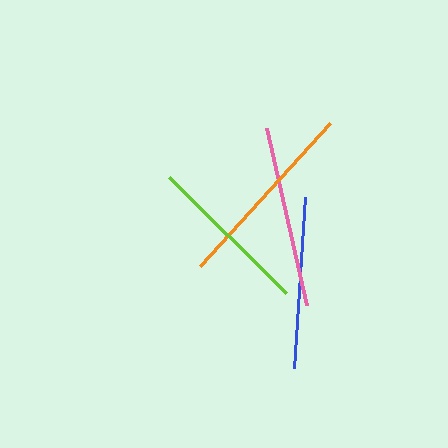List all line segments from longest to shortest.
From longest to shortest: orange, pink, blue, lime.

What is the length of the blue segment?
The blue segment is approximately 171 pixels long.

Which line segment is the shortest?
The lime line is the shortest at approximately 165 pixels.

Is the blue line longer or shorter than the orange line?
The orange line is longer than the blue line.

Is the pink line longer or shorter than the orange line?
The orange line is longer than the pink line.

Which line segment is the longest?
The orange line is the longest at approximately 193 pixels.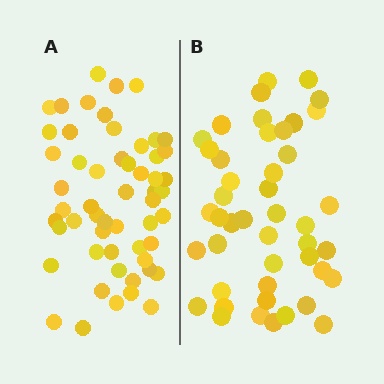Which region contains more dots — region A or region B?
Region A (the left region) has more dots.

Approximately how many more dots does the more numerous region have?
Region A has roughly 10 or so more dots than region B.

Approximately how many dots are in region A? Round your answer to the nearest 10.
About 60 dots. (The exact count is 55, which rounds to 60.)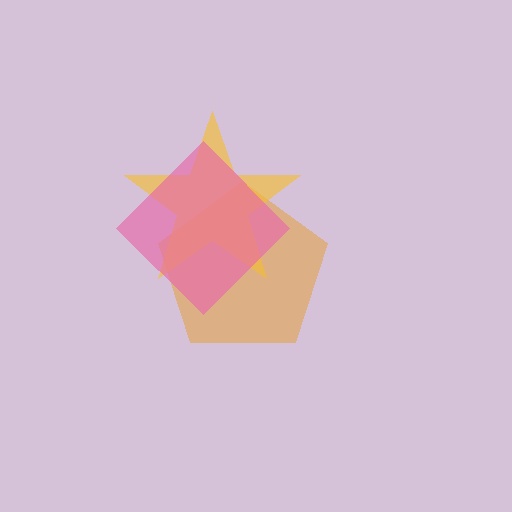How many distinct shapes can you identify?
There are 3 distinct shapes: an orange pentagon, a yellow star, a pink diamond.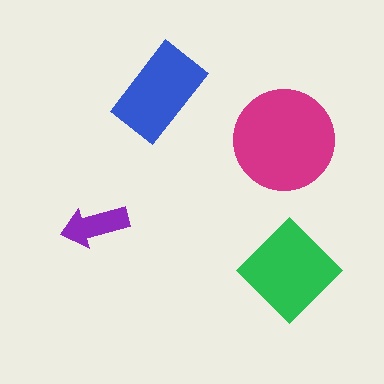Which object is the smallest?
The purple arrow.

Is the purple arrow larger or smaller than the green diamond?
Smaller.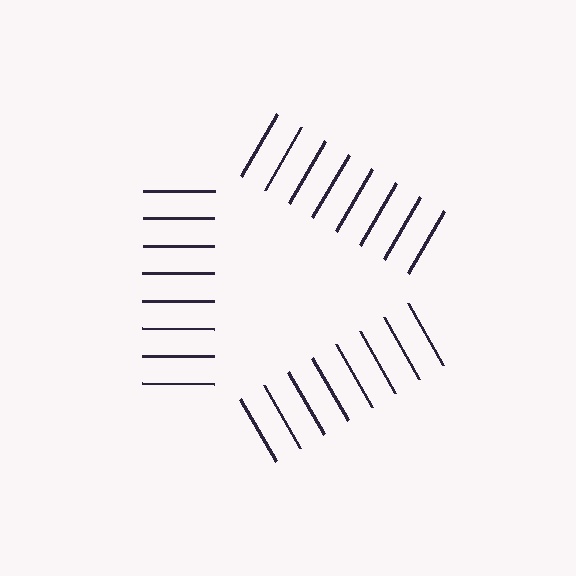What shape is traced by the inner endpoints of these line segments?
An illusory triangle — the line segments terminate on its edges but no continuous stroke is drawn.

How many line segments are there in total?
24 — 8 along each of the 3 edges.